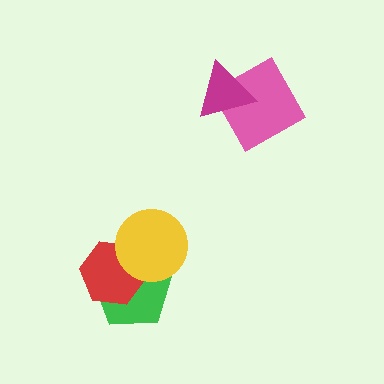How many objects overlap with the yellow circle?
2 objects overlap with the yellow circle.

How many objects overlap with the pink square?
1 object overlaps with the pink square.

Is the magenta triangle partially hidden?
No, no other shape covers it.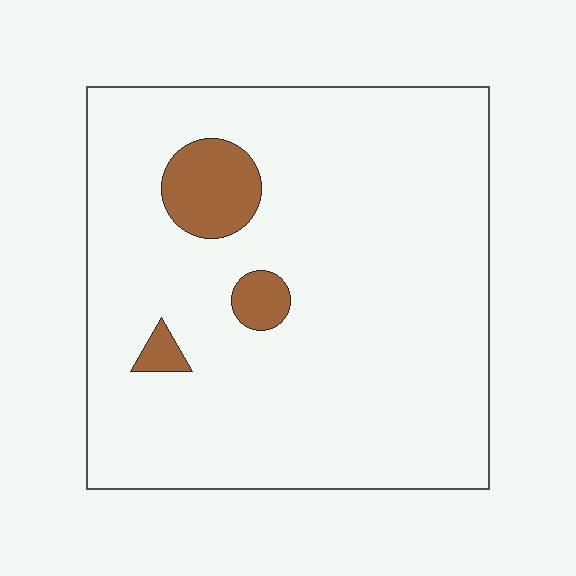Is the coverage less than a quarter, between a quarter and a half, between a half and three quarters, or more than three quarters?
Less than a quarter.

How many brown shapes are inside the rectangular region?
3.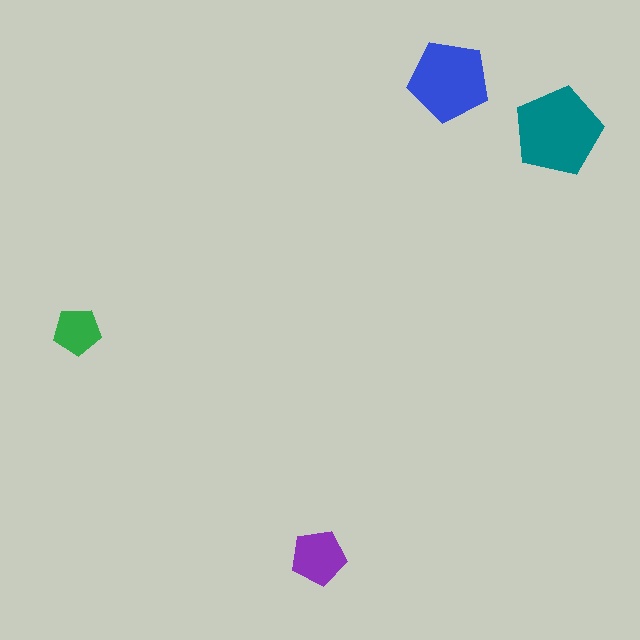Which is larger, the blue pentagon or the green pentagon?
The blue one.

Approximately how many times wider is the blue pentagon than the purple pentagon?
About 1.5 times wider.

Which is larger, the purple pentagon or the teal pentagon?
The teal one.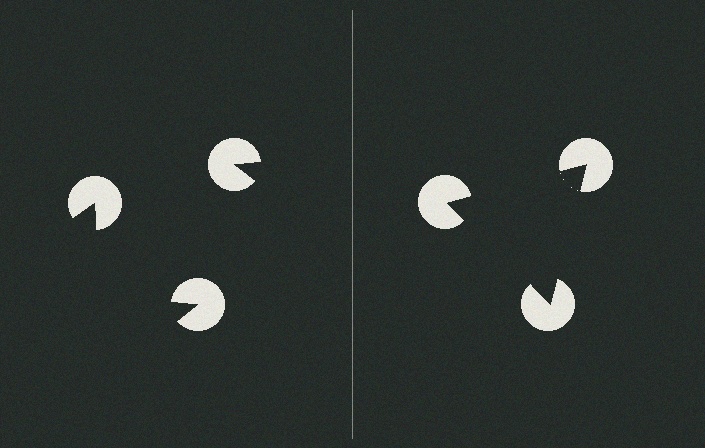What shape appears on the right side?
An illusory triangle.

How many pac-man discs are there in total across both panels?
6 — 3 on each side.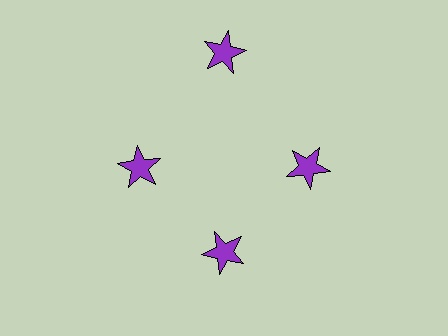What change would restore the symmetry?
The symmetry would be restored by moving it inward, back onto the ring so that all 4 stars sit at equal angles and equal distance from the center.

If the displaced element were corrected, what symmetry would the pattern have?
It would have 4-fold rotational symmetry — the pattern would map onto itself every 90 degrees.